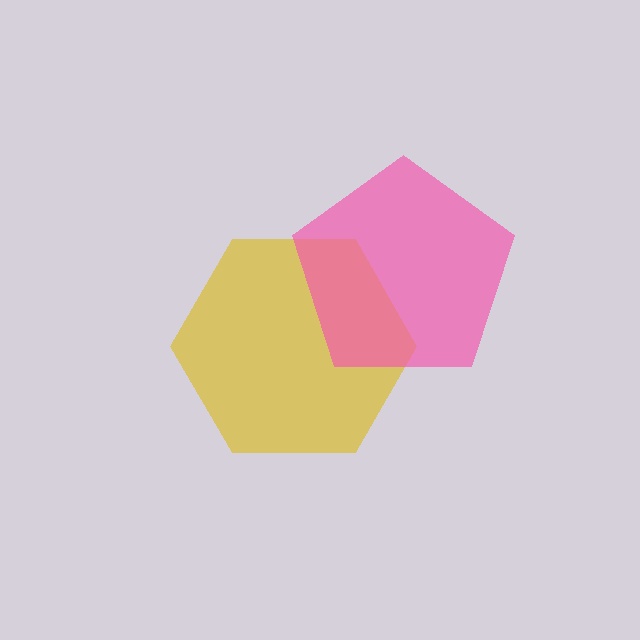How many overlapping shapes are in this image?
There are 2 overlapping shapes in the image.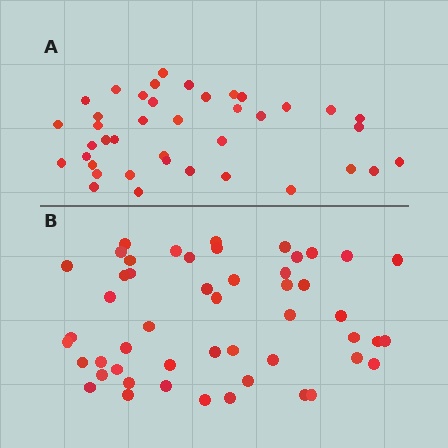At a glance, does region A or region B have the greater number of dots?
Region B (the bottom region) has more dots.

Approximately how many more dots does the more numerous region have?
Region B has roughly 10 or so more dots than region A.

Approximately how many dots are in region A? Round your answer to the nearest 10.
About 40 dots.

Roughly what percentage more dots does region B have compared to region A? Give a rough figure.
About 25% more.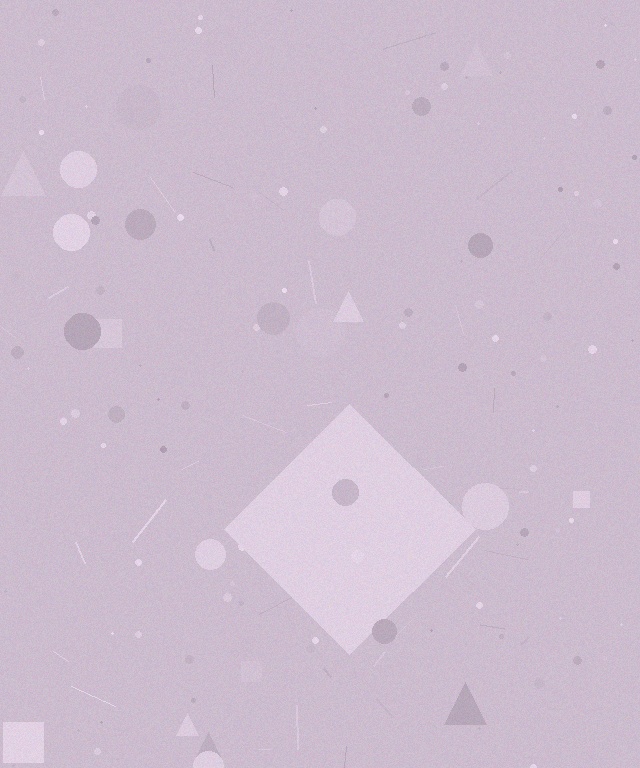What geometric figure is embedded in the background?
A diamond is embedded in the background.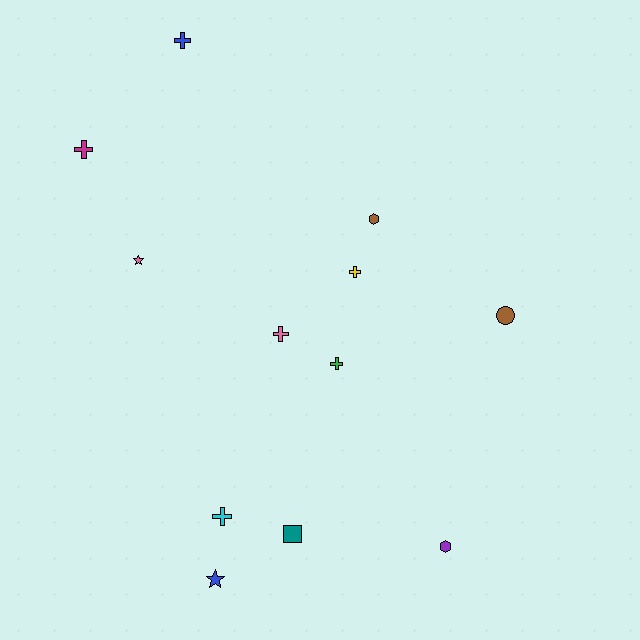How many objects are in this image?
There are 12 objects.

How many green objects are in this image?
There is 1 green object.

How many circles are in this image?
There is 1 circle.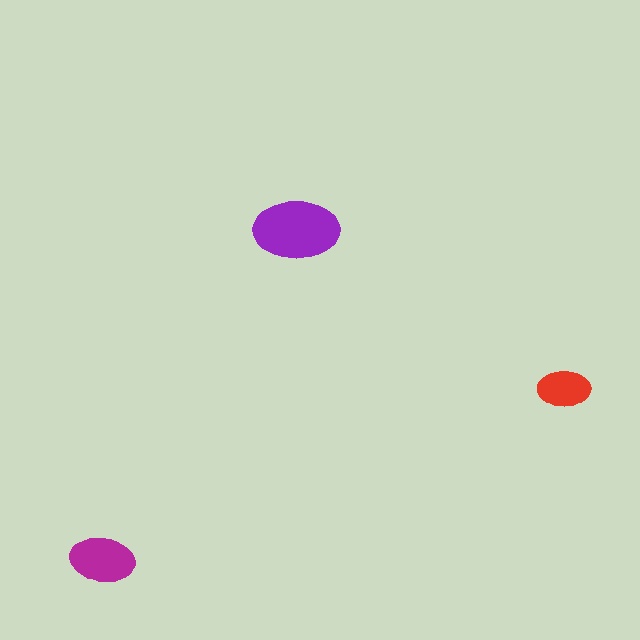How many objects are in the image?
There are 3 objects in the image.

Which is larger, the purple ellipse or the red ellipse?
The purple one.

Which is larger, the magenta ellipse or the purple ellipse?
The purple one.